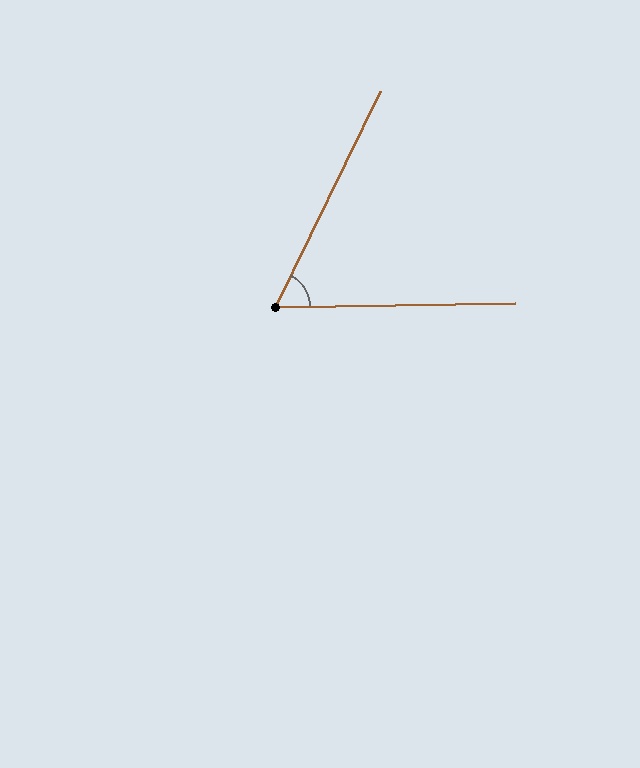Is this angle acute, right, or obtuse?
It is acute.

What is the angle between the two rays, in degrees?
Approximately 63 degrees.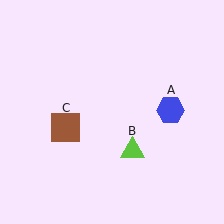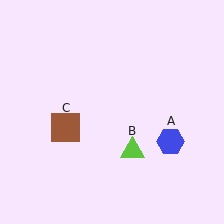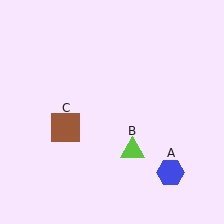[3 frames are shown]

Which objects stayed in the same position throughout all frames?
Lime triangle (object B) and brown square (object C) remained stationary.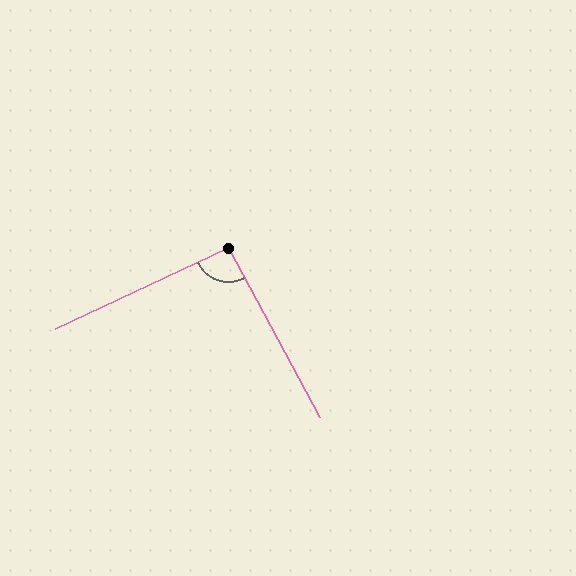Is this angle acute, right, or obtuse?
It is approximately a right angle.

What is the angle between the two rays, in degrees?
Approximately 93 degrees.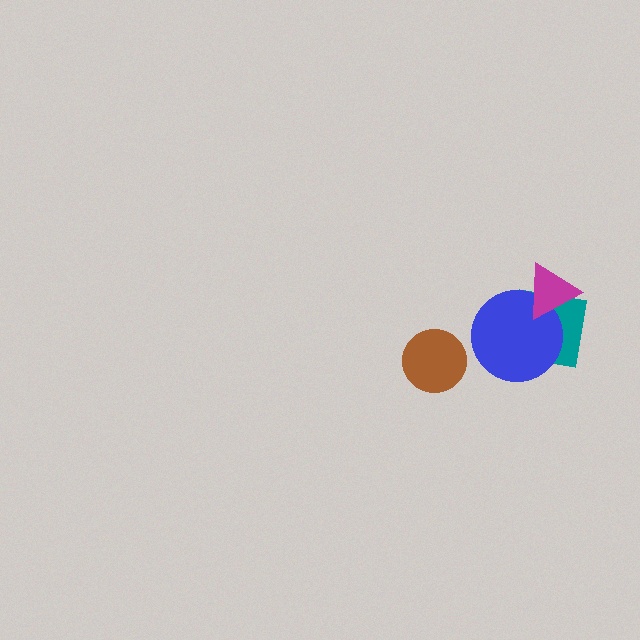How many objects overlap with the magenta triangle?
2 objects overlap with the magenta triangle.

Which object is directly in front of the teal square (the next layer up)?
The blue circle is directly in front of the teal square.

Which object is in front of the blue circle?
The magenta triangle is in front of the blue circle.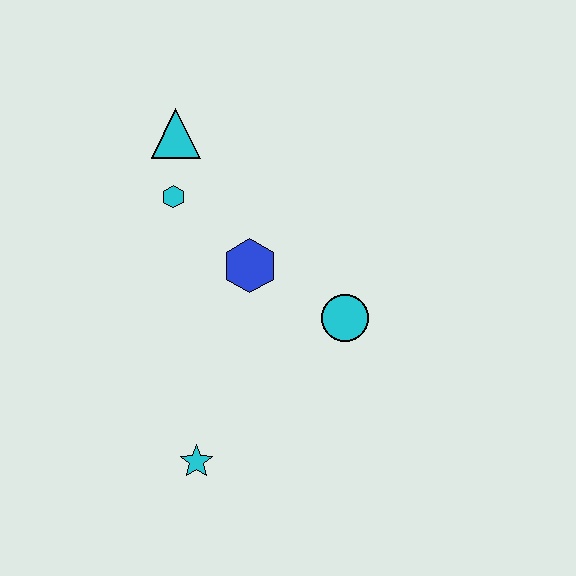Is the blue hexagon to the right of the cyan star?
Yes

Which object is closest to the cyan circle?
The blue hexagon is closest to the cyan circle.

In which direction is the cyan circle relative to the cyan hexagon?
The cyan circle is to the right of the cyan hexagon.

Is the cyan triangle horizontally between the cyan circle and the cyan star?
No